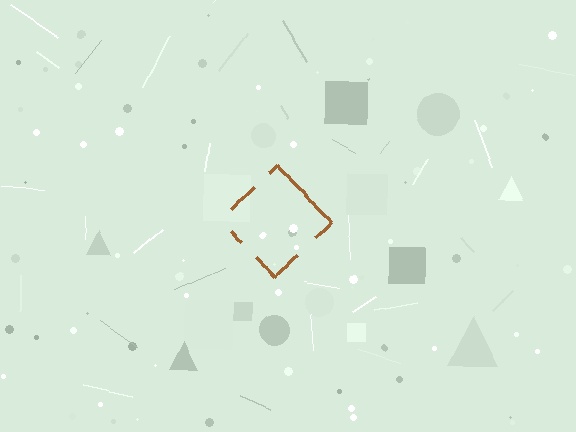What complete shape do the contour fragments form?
The contour fragments form a diamond.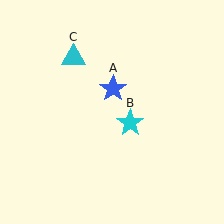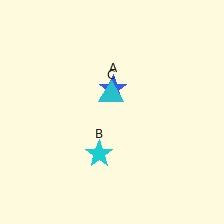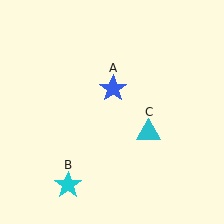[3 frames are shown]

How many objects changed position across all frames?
2 objects changed position: cyan star (object B), cyan triangle (object C).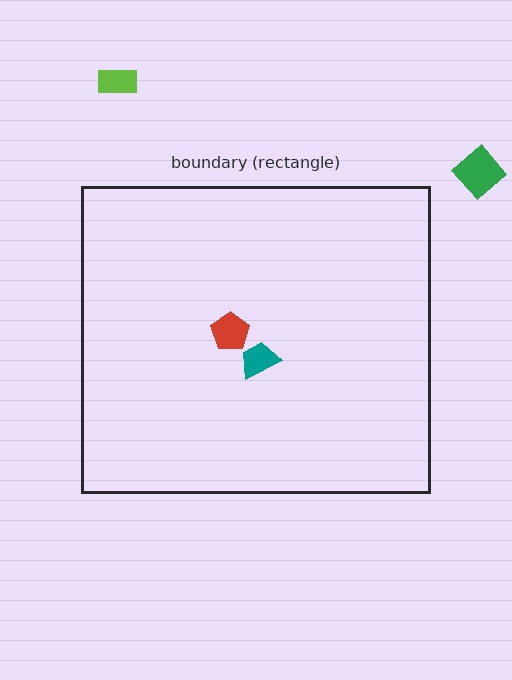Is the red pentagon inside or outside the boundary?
Inside.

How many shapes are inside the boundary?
2 inside, 2 outside.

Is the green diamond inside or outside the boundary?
Outside.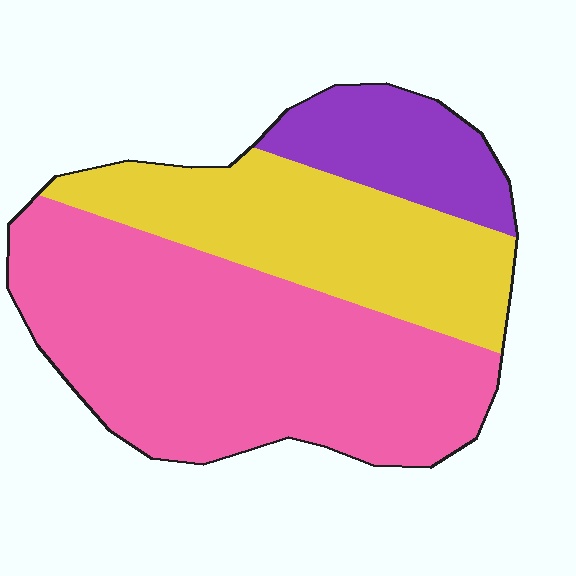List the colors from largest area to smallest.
From largest to smallest: pink, yellow, purple.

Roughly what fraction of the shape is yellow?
Yellow takes up about one third (1/3) of the shape.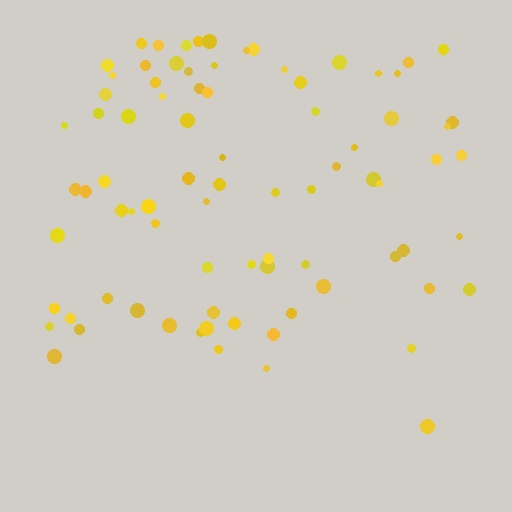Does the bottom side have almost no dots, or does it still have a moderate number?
Still a moderate number, just noticeably fewer than the top.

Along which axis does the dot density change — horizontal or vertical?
Vertical.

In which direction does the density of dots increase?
From bottom to top, with the top side densest.